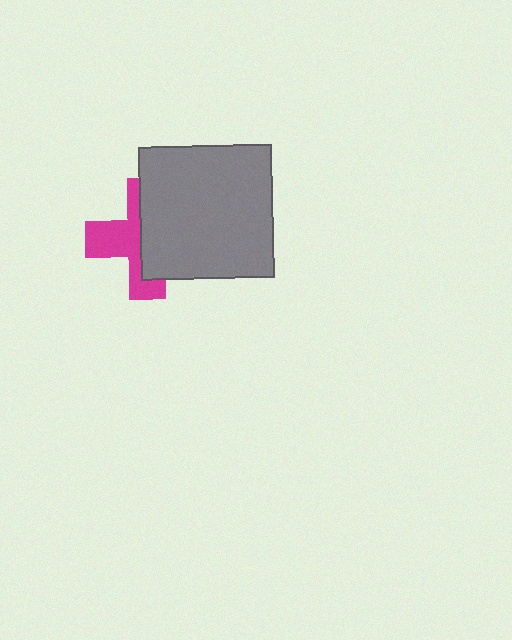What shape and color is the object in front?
The object in front is a gray square.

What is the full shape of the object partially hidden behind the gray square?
The partially hidden object is a magenta cross.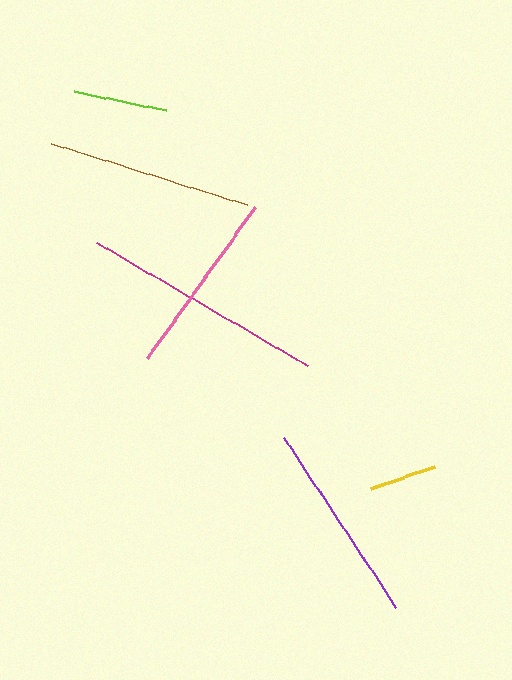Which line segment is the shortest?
The yellow line is the shortest at approximately 69 pixels.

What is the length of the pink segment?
The pink segment is approximately 185 pixels long.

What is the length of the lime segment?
The lime segment is approximately 94 pixels long.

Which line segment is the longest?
The magenta line is the longest at approximately 245 pixels.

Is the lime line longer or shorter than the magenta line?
The magenta line is longer than the lime line.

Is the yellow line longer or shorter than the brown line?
The brown line is longer than the yellow line.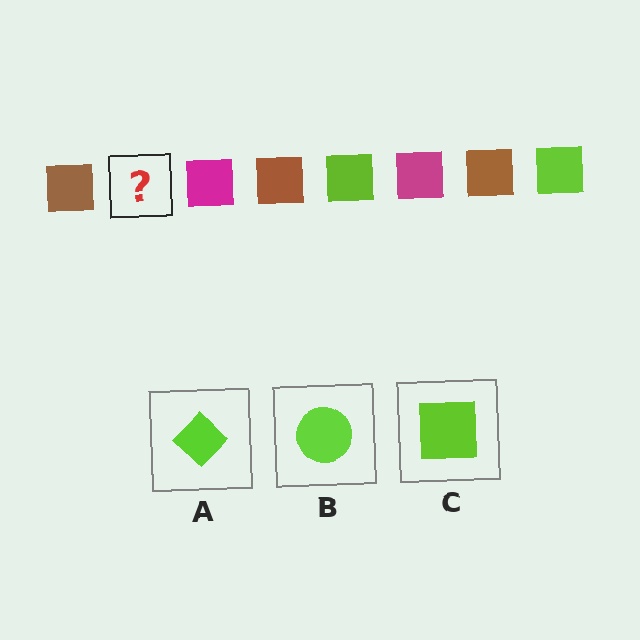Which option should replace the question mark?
Option C.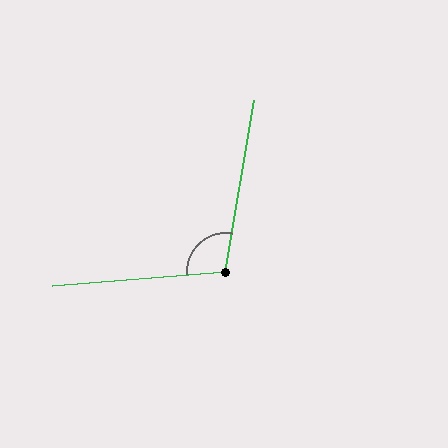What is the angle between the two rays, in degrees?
Approximately 104 degrees.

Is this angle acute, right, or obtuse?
It is obtuse.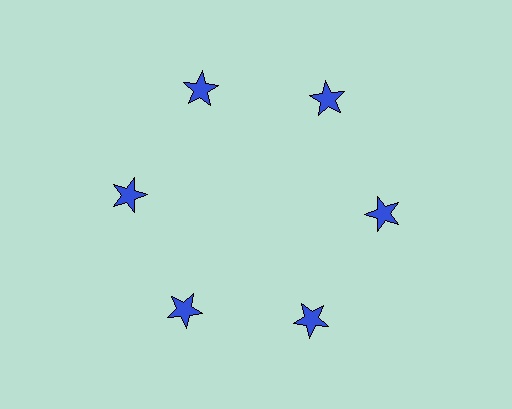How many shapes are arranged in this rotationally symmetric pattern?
There are 6 shapes, arranged in 6 groups of 1.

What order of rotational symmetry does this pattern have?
This pattern has 6-fold rotational symmetry.